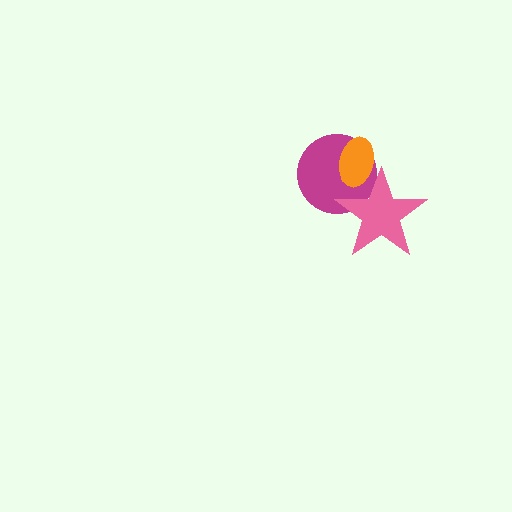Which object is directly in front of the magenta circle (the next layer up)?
The orange ellipse is directly in front of the magenta circle.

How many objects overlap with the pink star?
2 objects overlap with the pink star.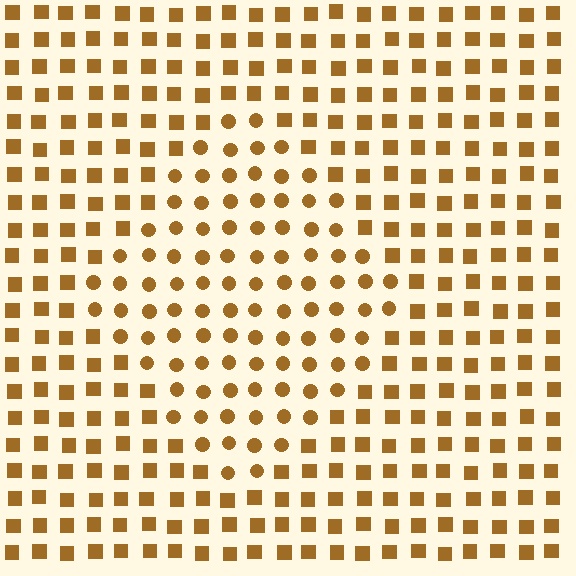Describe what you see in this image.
The image is filled with small brown elements arranged in a uniform grid. A diamond-shaped region contains circles, while the surrounding area contains squares. The boundary is defined purely by the change in element shape.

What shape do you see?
I see a diamond.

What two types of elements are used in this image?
The image uses circles inside the diamond region and squares outside it.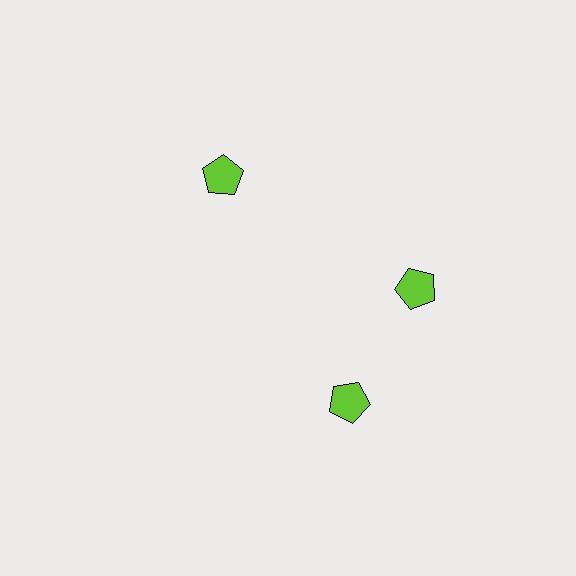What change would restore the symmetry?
The symmetry would be restored by rotating it back into even spacing with its neighbors so that all 3 pentagons sit at equal angles and equal distance from the center.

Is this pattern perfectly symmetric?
No. The 3 lime pentagons are arranged in a ring, but one element near the 7 o'clock position is rotated out of alignment along the ring, breaking the 3-fold rotational symmetry.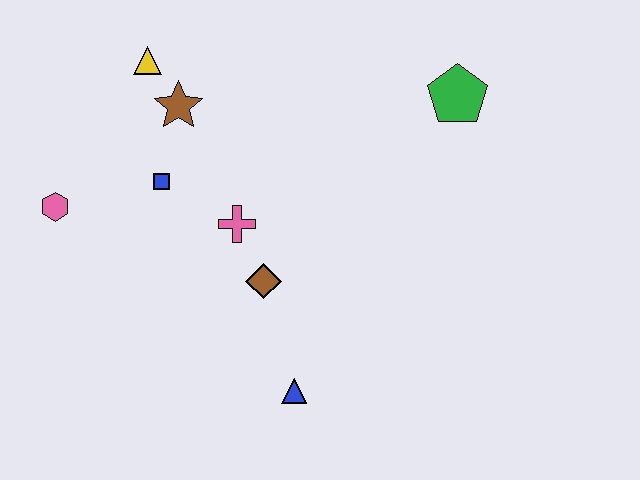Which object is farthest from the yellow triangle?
The blue triangle is farthest from the yellow triangle.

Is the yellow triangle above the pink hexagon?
Yes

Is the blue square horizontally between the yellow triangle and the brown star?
Yes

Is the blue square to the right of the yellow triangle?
Yes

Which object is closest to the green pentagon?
The pink cross is closest to the green pentagon.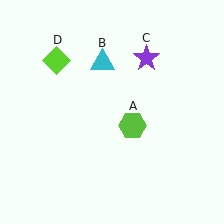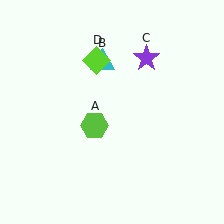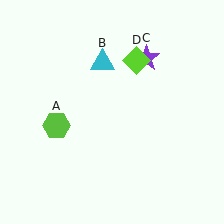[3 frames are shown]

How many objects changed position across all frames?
2 objects changed position: lime hexagon (object A), lime diamond (object D).